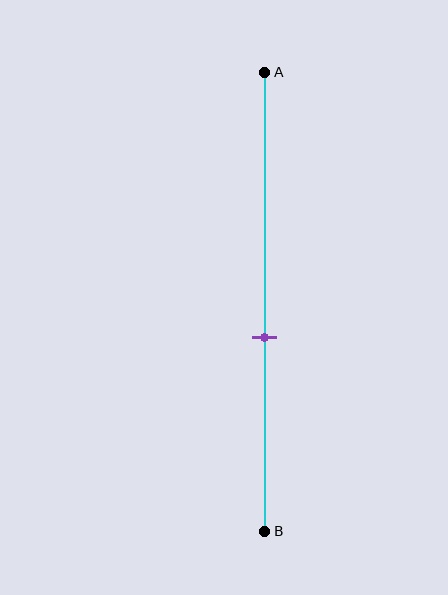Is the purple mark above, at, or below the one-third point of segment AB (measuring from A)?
The purple mark is below the one-third point of segment AB.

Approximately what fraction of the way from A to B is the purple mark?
The purple mark is approximately 60% of the way from A to B.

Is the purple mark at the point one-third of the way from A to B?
No, the mark is at about 60% from A, not at the 33% one-third point.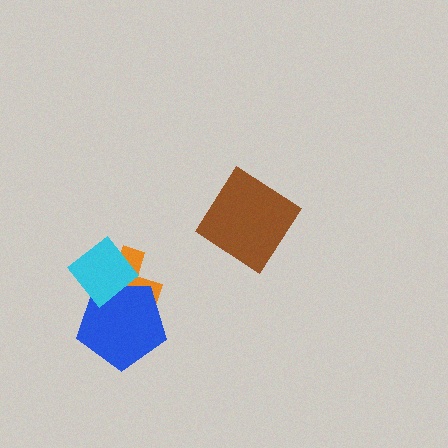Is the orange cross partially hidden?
Yes, it is partially covered by another shape.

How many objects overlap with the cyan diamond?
2 objects overlap with the cyan diamond.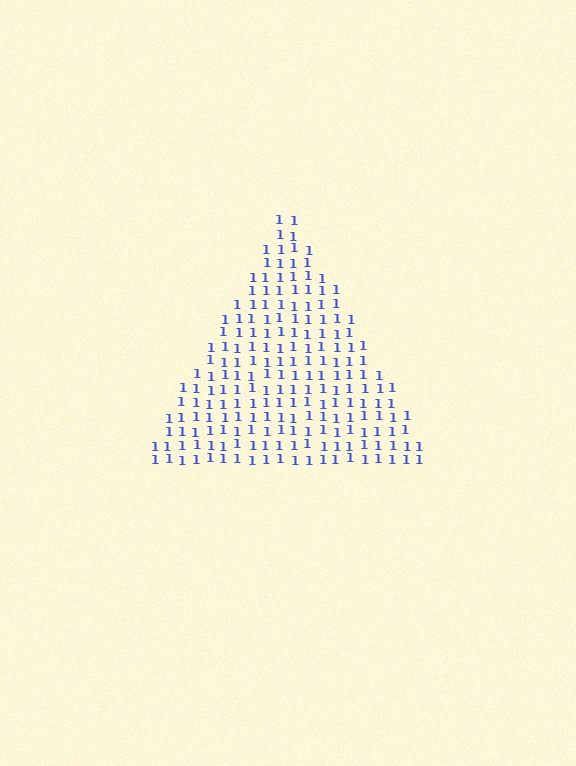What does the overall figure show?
The overall figure shows a triangle.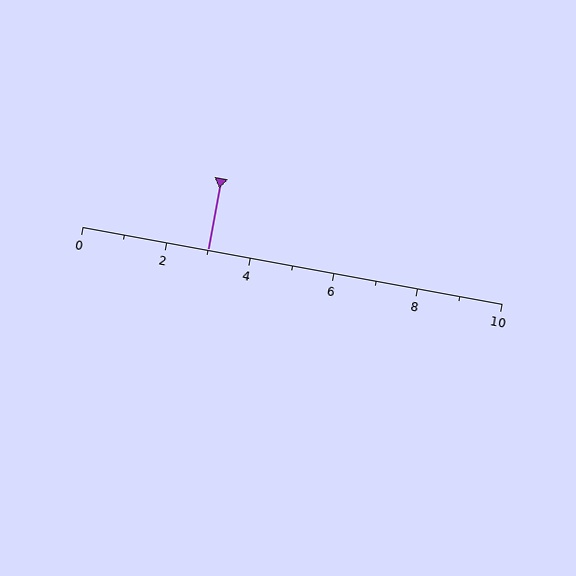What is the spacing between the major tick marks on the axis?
The major ticks are spaced 2 apart.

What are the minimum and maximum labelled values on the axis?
The axis runs from 0 to 10.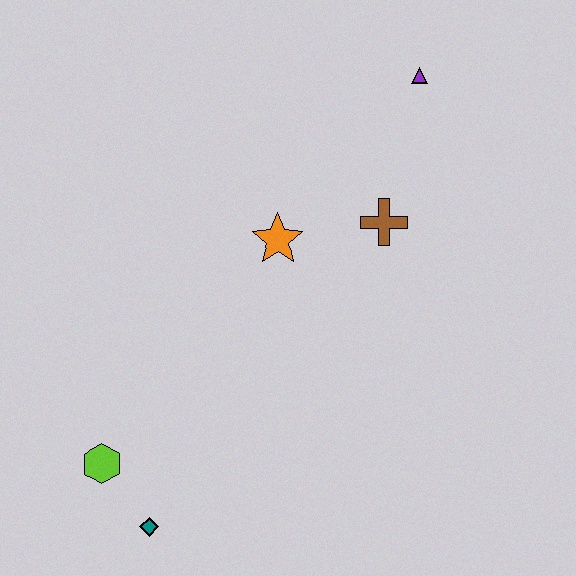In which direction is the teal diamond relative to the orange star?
The teal diamond is below the orange star.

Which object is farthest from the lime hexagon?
The purple triangle is farthest from the lime hexagon.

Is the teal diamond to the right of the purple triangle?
No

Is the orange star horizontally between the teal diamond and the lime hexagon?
No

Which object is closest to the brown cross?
The orange star is closest to the brown cross.